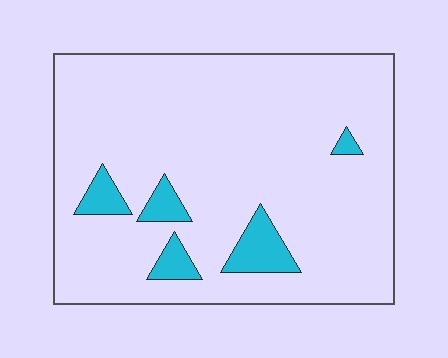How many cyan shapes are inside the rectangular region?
5.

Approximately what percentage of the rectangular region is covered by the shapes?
Approximately 10%.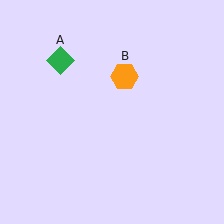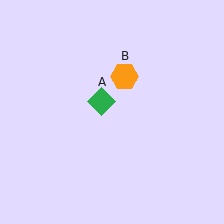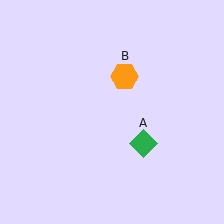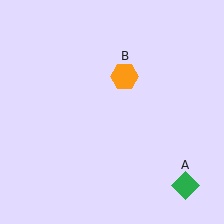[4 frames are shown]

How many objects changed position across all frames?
1 object changed position: green diamond (object A).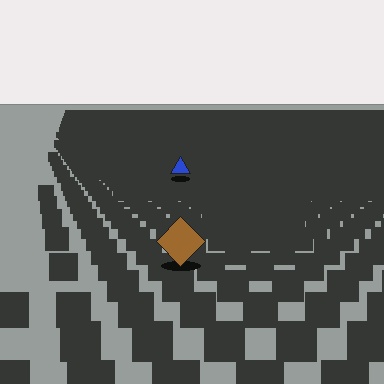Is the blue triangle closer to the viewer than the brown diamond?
No. The brown diamond is closer — you can tell from the texture gradient: the ground texture is coarser near it.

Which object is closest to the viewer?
The brown diamond is closest. The texture marks near it are larger and more spread out.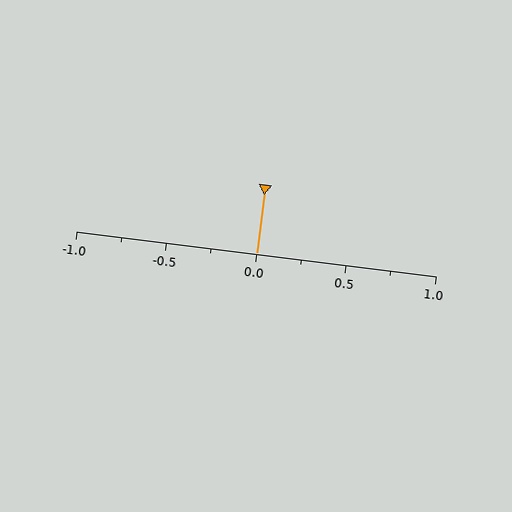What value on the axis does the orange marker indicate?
The marker indicates approximately 0.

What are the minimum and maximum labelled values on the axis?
The axis runs from -1.0 to 1.0.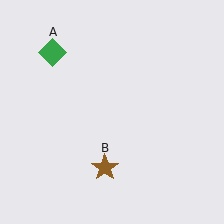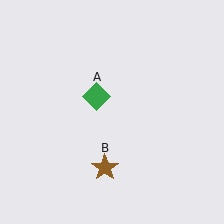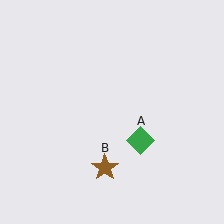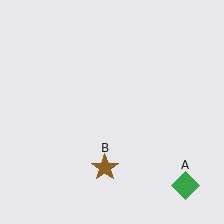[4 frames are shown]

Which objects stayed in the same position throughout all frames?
Brown star (object B) remained stationary.